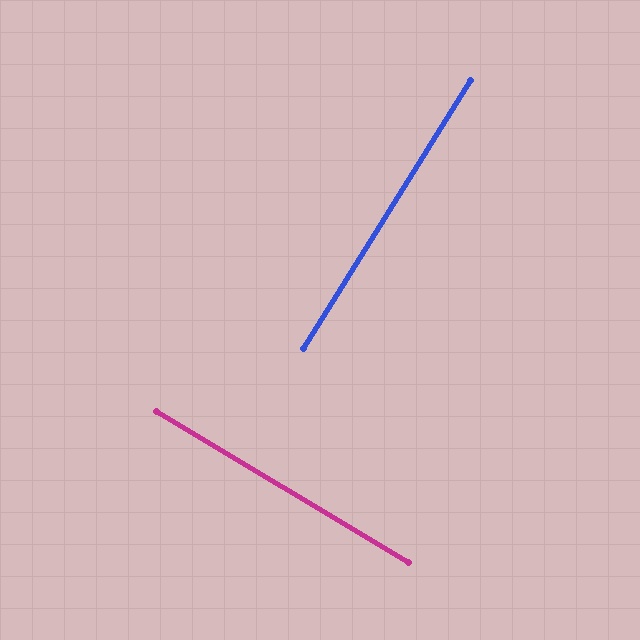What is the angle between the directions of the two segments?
Approximately 89 degrees.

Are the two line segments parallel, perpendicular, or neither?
Perpendicular — they meet at approximately 89°.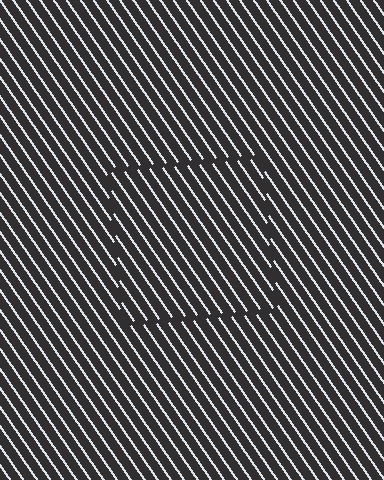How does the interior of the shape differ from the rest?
The interior of the shape contains the same grating, shifted by half a period — the contour is defined by the phase discontinuity where line-ends from the inner and outer gratings abut.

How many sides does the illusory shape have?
4 sides — the line-ends trace a square.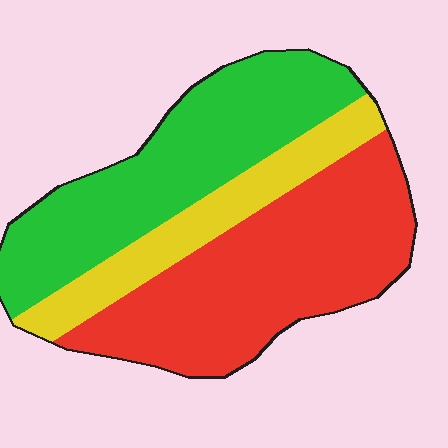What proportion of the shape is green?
Green covers around 35% of the shape.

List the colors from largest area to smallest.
From largest to smallest: red, green, yellow.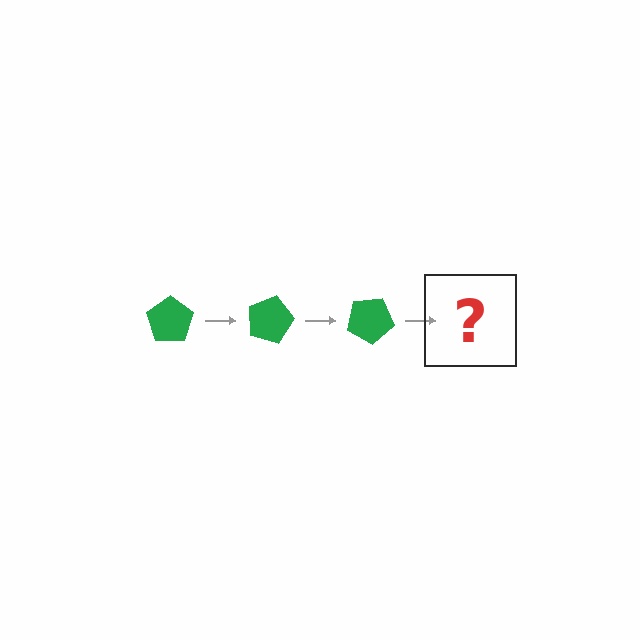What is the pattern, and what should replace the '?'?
The pattern is that the pentagon rotates 15 degrees each step. The '?' should be a green pentagon rotated 45 degrees.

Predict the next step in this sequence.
The next step is a green pentagon rotated 45 degrees.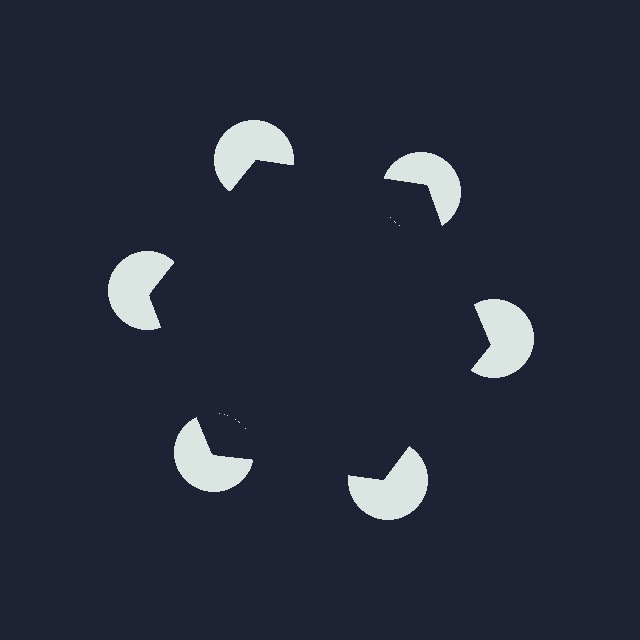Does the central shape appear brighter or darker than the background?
It typically appears slightly darker than the background, even though no actual brightness change is drawn.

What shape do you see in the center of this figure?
An illusory hexagon — its edges are inferred from the aligned wedge cuts in the pac-man discs, not physically drawn.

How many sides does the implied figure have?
6 sides.